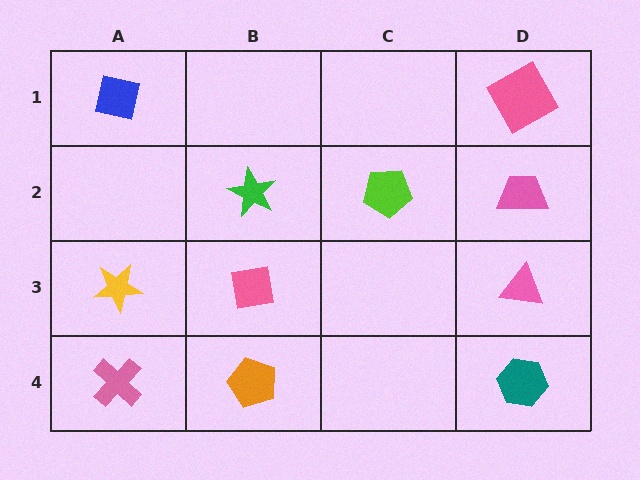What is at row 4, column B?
An orange pentagon.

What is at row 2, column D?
A pink trapezoid.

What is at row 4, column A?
A pink cross.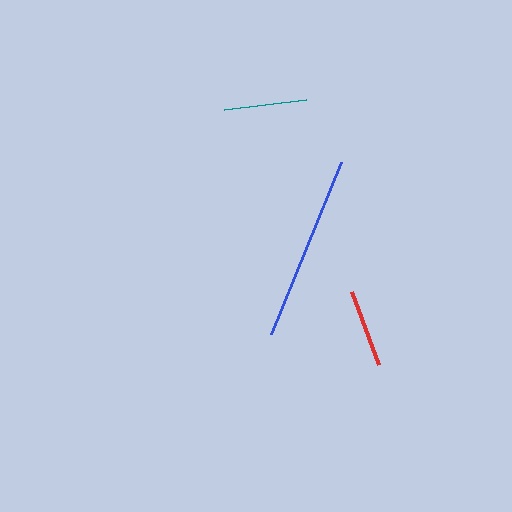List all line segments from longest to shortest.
From longest to shortest: blue, teal, red.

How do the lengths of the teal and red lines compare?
The teal and red lines are approximately the same length.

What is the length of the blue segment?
The blue segment is approximately 186 pixels long.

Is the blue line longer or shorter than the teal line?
The blue line is longer than the teal line.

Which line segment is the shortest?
The red line is the shortest at approximately 78 pixels.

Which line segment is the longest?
The blue line is the longest at approximately 186 pixels.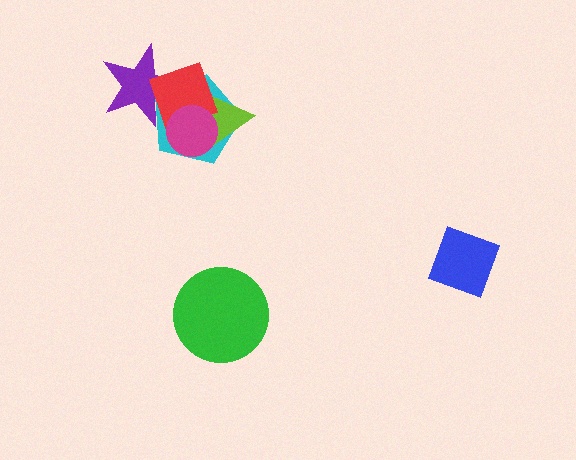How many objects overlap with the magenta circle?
3 objects overlap with the magenta circle.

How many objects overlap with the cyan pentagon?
4 objects overlap with the cyan pentagon.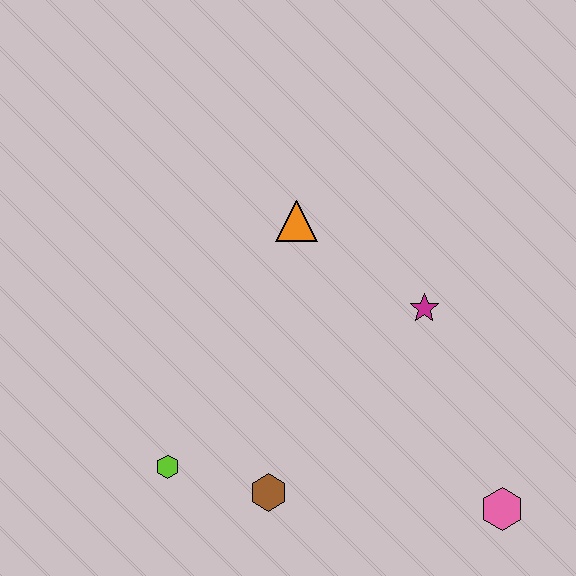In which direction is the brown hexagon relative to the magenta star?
The brown hexagon is below the magenta star.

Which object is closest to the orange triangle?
The magenta star is closest to the orange triangle.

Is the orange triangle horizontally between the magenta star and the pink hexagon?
No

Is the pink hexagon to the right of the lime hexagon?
Yes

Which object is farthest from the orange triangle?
The pink hexagon is farthest from the orange triangle.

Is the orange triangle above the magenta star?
Yes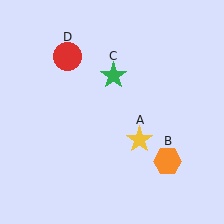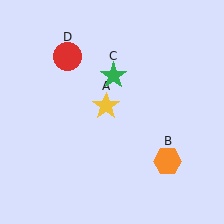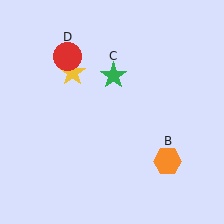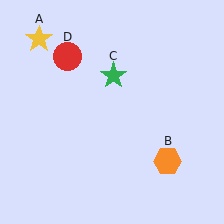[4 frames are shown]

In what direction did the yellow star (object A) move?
The yellow star (object A) moved up and to the left.